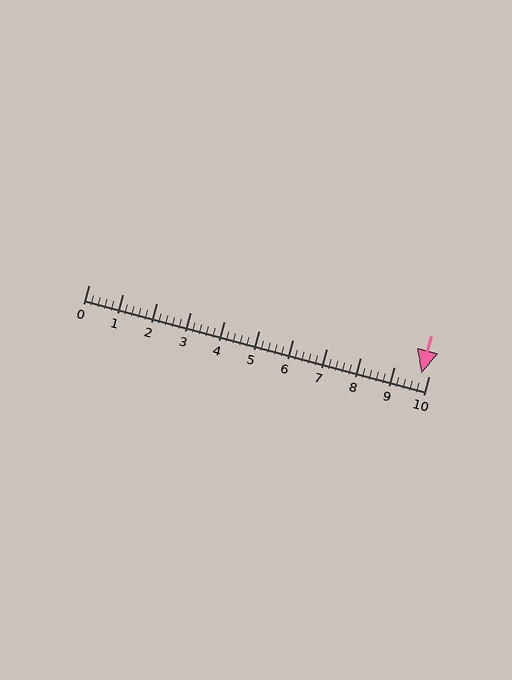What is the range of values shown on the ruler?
The ruler shows values from 0 to 10.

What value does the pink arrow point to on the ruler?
The pink arrow points to approximately 9.8.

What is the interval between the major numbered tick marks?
The major tick marks are spaced 1 units apart.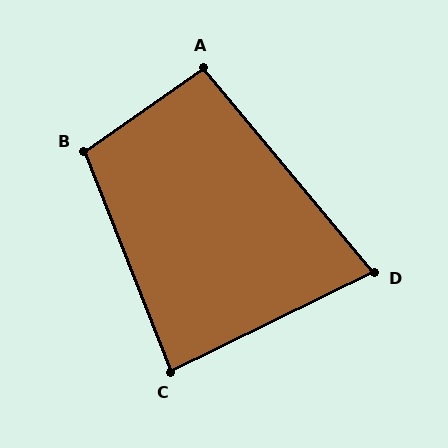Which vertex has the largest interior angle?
B, at approximately 104 degrees.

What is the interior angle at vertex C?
Approximately 85 degrees (approximately right).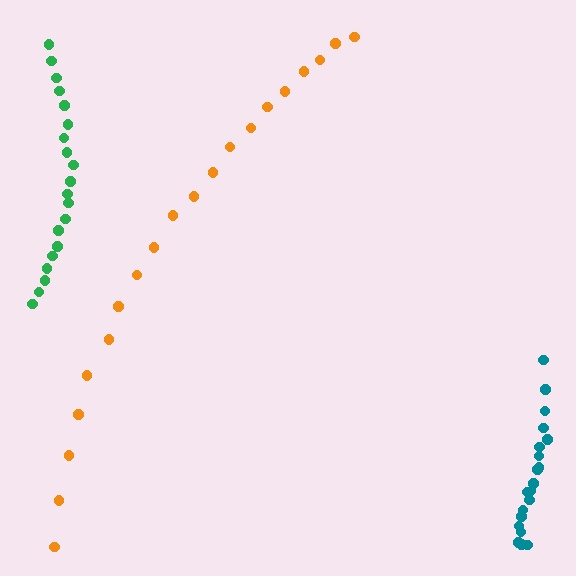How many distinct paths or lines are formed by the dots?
There are 3 distinct paths.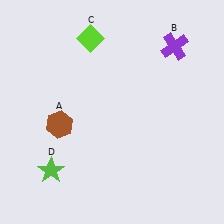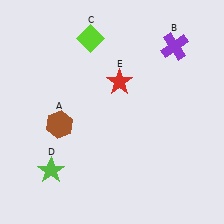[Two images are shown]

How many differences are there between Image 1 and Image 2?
There is 1 difference between the two images.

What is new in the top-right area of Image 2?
A red star (E) was added in the top-right area of Image 2.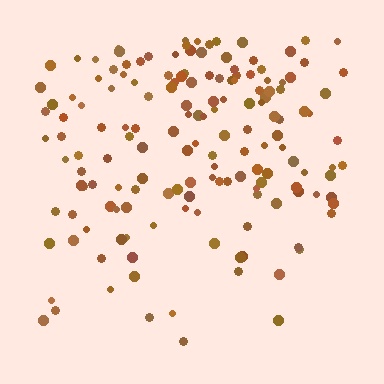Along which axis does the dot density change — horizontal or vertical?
Vertical.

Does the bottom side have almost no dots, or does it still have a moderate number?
Still a moderate number, just noticeably fewer than the top.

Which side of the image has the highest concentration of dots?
The top.